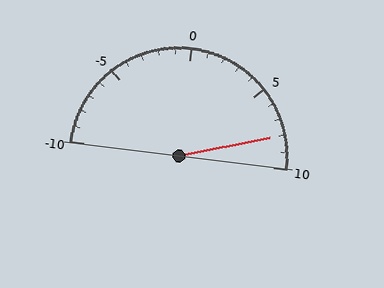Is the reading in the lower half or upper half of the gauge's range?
The reading is in the upper half of the range (-10 to 10).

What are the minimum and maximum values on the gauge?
The gauge ranges from -10 to 10.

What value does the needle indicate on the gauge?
The needle indicates approximately 8.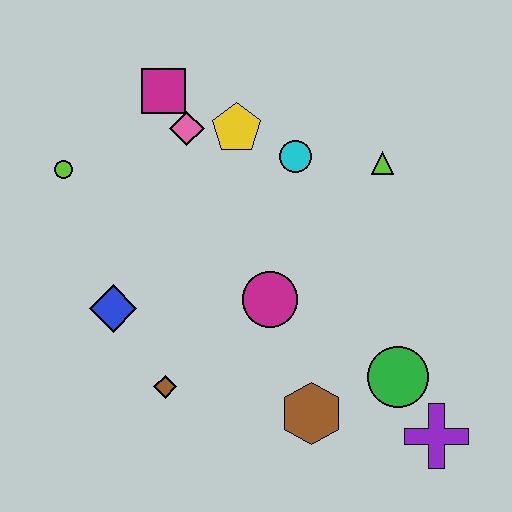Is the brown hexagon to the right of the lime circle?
Yes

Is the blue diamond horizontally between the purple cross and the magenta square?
No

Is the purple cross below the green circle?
Yes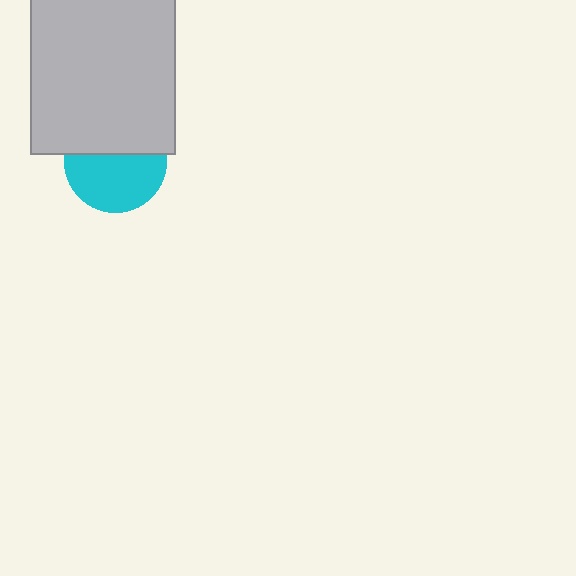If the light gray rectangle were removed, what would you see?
You would see the complete cyan circle.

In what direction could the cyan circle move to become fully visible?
The cyan circle could move down. That would shift it out from behind the light gray rectangle entirely.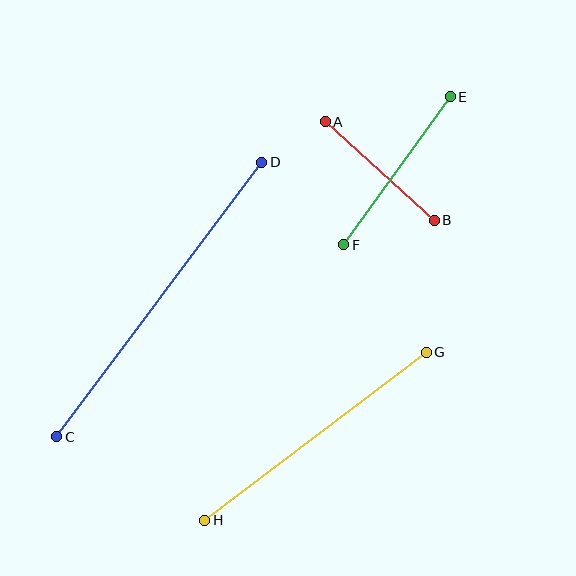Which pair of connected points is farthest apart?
Points C and D are farthest apart.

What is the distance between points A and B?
The distance is approximately 147 pixels.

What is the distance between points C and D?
The distance is approximately 343 pixels.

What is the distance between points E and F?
The distance is approximately 182 pixels.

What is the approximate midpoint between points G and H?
The midpoint is at approximately (316, 436) pixels.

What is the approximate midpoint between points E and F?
The midpoint is at approximately (397, 171) pixels.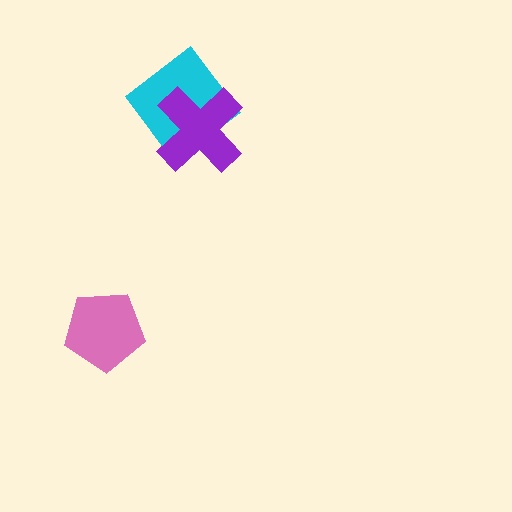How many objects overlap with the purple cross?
1 object overlaps with the purple cross.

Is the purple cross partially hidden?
No, no other shape covers it.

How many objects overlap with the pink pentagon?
0 objects overlap with the pink pentagon.